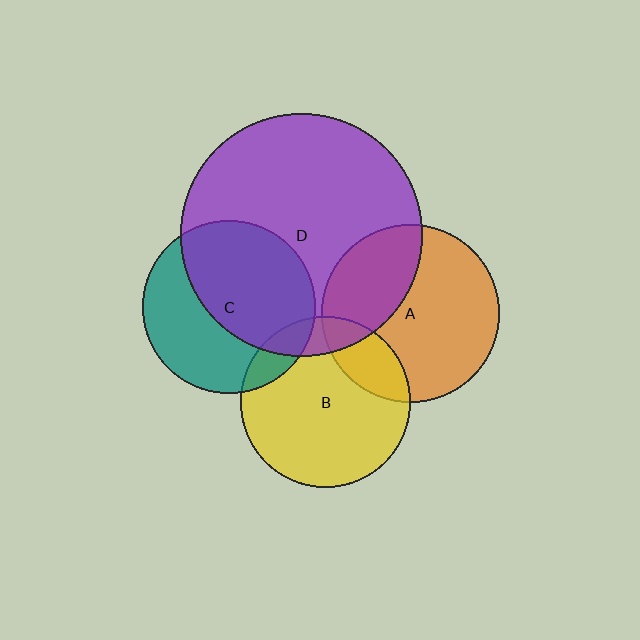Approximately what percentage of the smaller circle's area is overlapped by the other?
Approximately 15%.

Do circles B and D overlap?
Yes.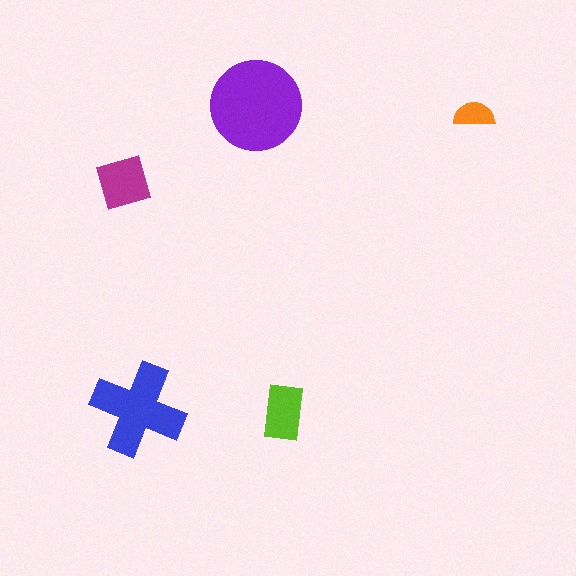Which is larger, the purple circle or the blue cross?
The purple circle.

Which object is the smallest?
The orange semicircle.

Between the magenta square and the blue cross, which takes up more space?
The blue cross.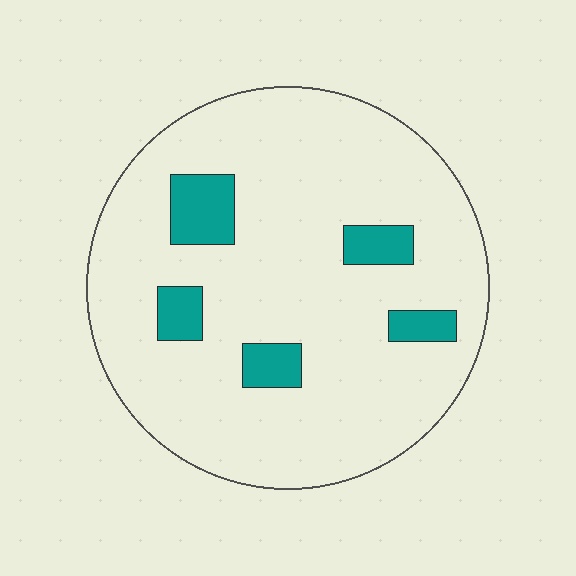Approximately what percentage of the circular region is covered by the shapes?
Approximately 10%.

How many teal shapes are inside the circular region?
5.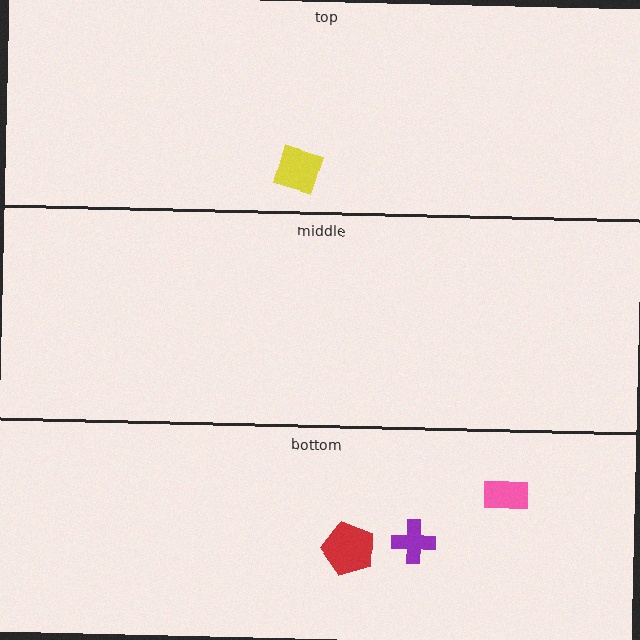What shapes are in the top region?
The yellow diamond.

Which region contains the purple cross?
The bottom region.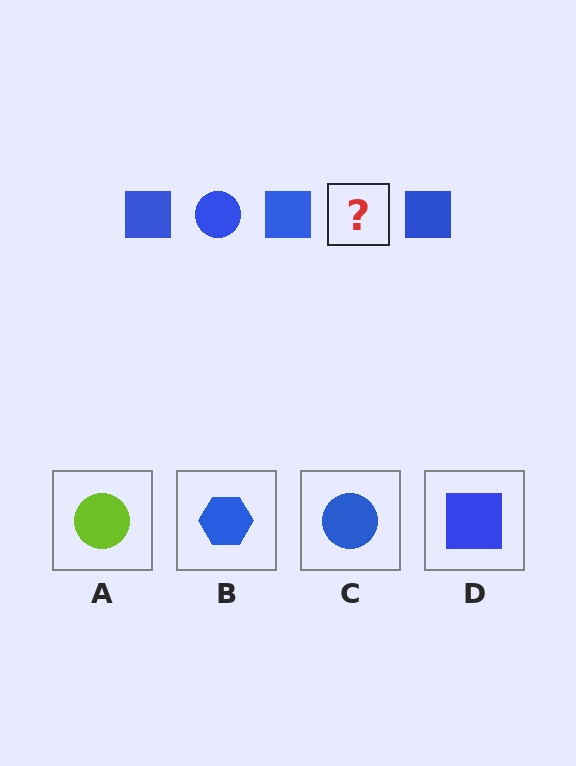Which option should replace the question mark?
Option C.